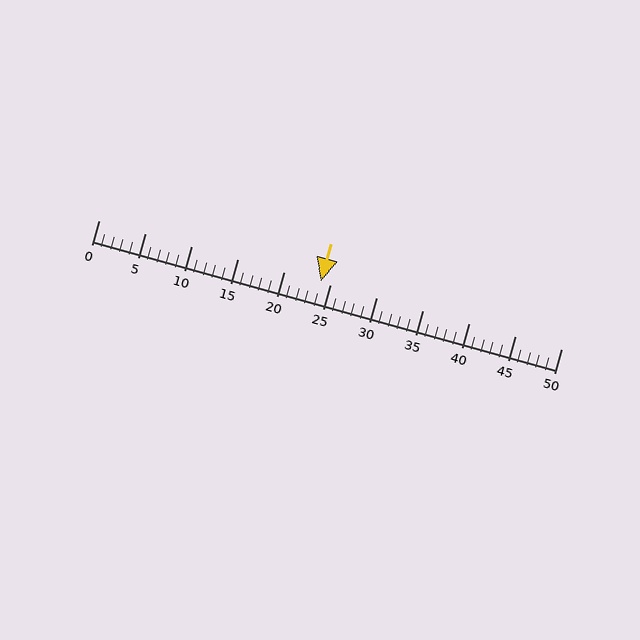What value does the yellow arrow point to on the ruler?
The yellow arrow points to approximately 24.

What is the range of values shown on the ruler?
The ruler shows values from 0 to 50.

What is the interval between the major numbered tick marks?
The major tick marks are spaced 5 units apart.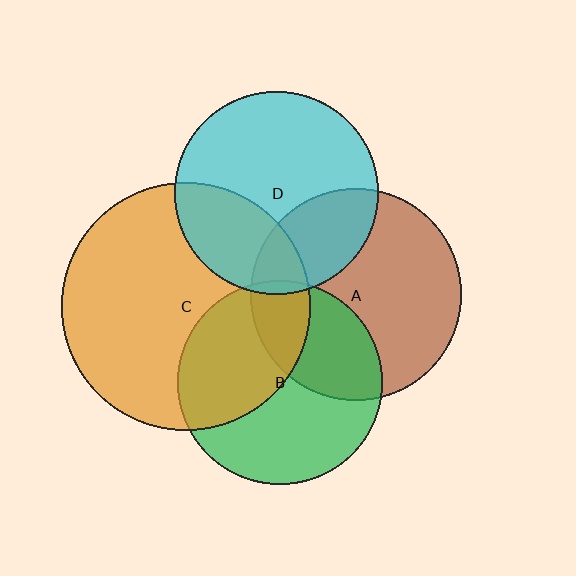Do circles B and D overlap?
Yes.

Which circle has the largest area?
Circle C (orange).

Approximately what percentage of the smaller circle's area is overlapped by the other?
Approximately 5%.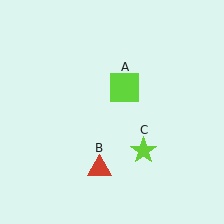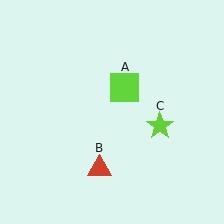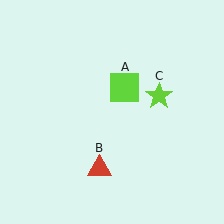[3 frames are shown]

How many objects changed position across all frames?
1 object changed position: lime star (object C).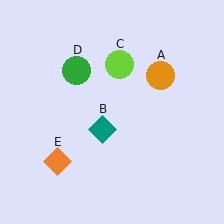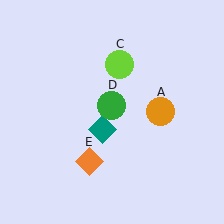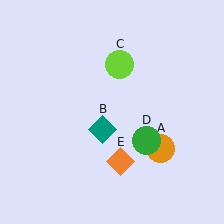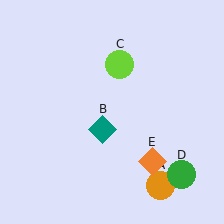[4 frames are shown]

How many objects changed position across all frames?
3 objects changed position: orange circle (object A), green circle (object D), orange diamond (object E).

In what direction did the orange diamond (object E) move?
The orange diamond (object E) moved right.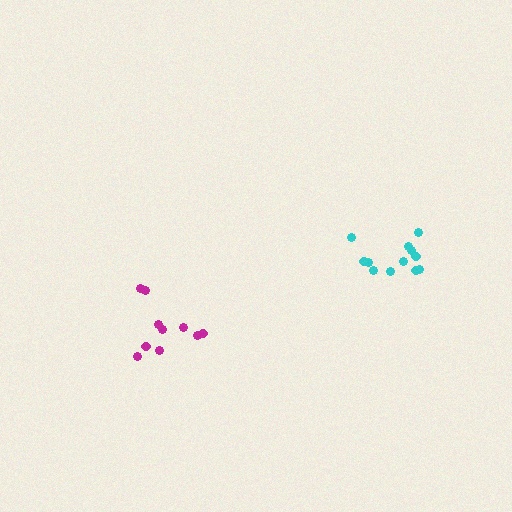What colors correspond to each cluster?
The clusters are colored: magenta, cyan.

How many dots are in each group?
Group 1: 10 dots, Group 2: 13 dots (23 total).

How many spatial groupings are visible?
There are 2 spatial groupings.